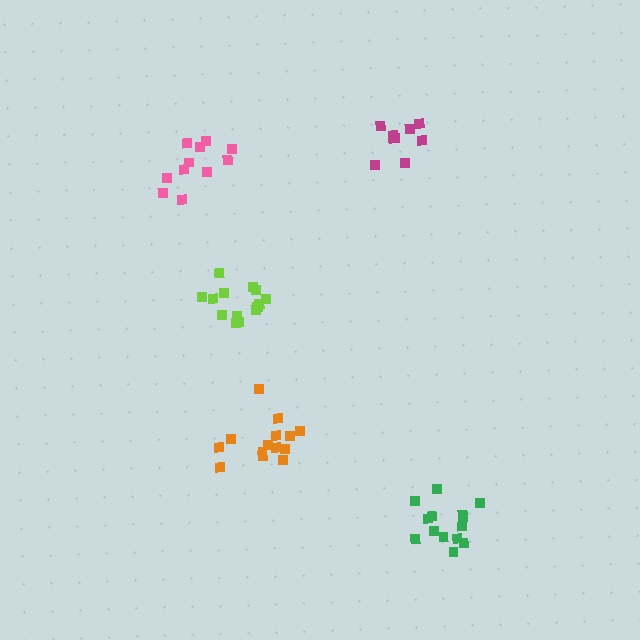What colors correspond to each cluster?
The clusters are colored: pink, magenta, lime, orange, green.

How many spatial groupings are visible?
There are 5 spatial groupings.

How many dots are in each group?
Group 1: 11 dots, Group 2: 10 dots, Group 3: 14 dots, Group 4: 14 dots, Group 5: 14 dots (63 total).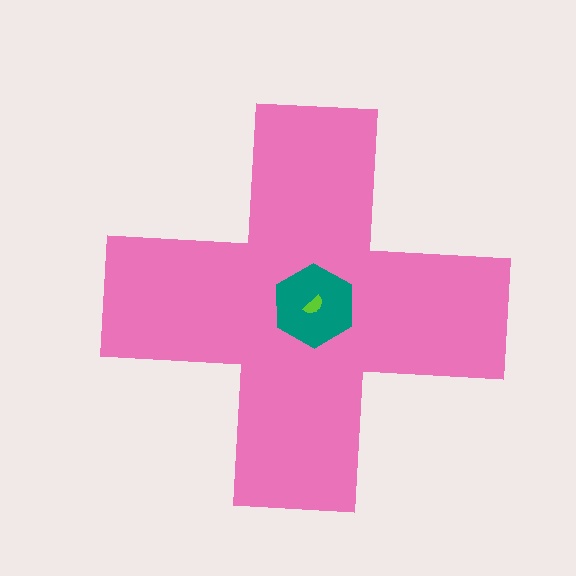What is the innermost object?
The lime semicircle.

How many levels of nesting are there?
3.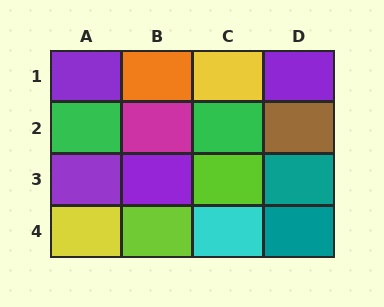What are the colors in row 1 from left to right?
Purple, orange, yellow, purple.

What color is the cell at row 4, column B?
Lime.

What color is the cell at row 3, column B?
Purple.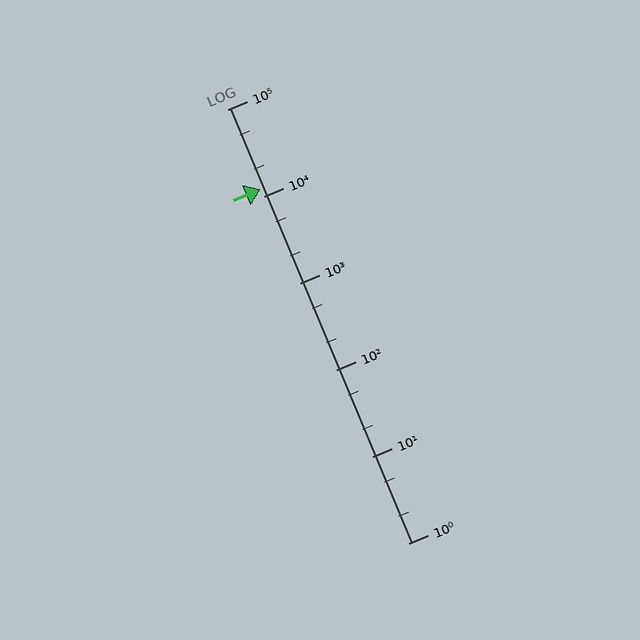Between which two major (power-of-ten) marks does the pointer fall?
The pointer is between 10000 and 100000.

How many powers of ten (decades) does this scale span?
The scale spans 5 decades, from 1 to 100000.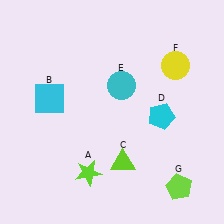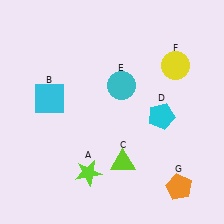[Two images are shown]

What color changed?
The pentagon (G) changed from lime in Image 1 to orange in Image 2.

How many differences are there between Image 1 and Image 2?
There is 1 difference between the two images.